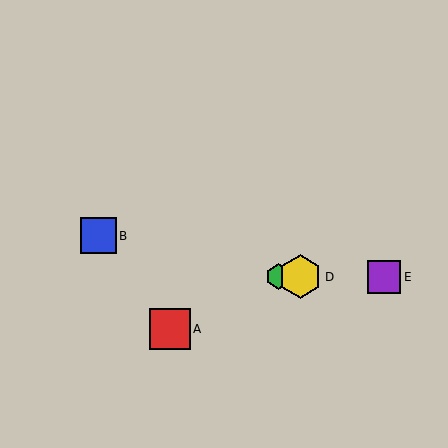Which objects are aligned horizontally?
Objects C, D, E are aligned horizontally.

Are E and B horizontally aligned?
No, E is at y≈277 and B is at y≈236.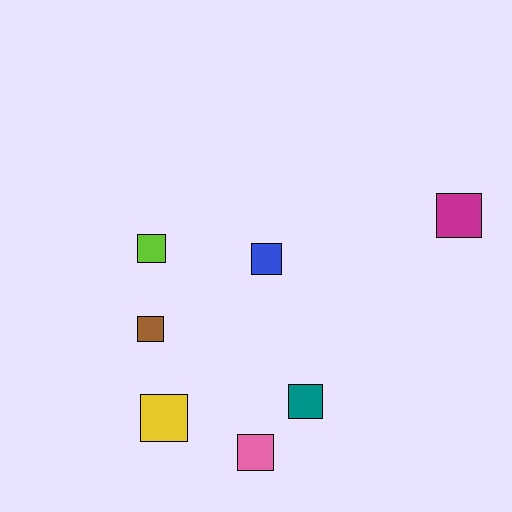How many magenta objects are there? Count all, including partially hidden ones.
There is 1 magenta object.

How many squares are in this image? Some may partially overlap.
There are 7 squares.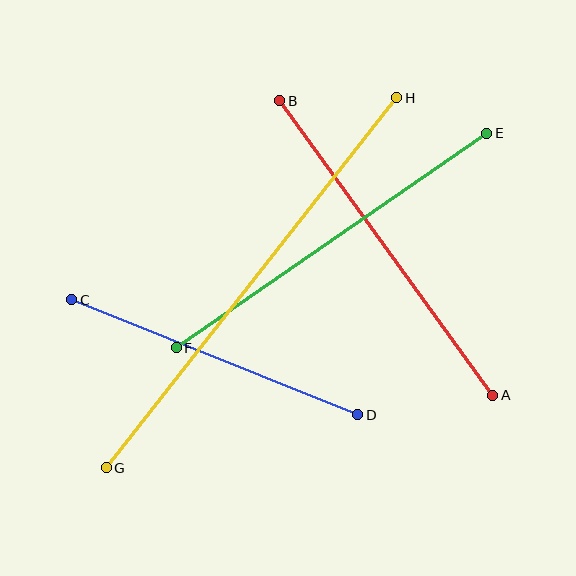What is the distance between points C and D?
The distance is approximately 308 pixels.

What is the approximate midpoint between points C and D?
The midpoint is at approximately (215, 357) pixels.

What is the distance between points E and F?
The distance is approximately 378 pixels.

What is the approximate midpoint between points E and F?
The midpoint is at approximately (332, 241) pixels.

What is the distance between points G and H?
The distance is approximately 470 pixels.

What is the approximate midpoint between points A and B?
The midpoint is at approximately (386, 248) pixels.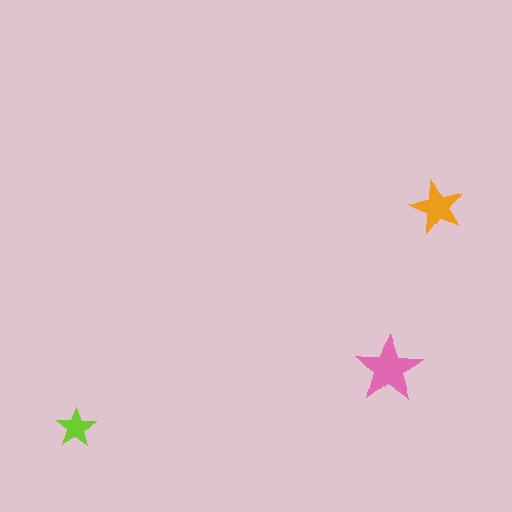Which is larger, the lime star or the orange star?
The orange one.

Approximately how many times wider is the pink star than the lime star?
About 1.5 times wider.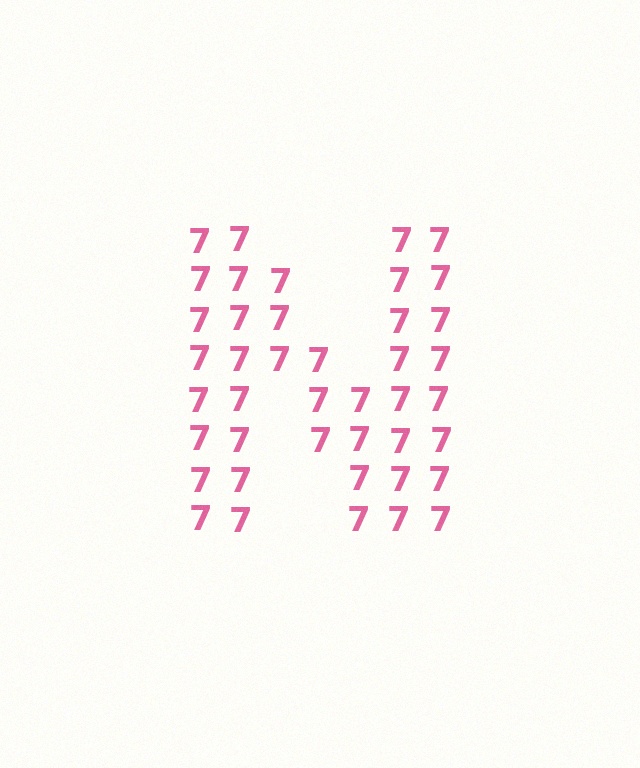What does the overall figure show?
The overall figure shows the letter N.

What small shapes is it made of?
It is made of small digit 7's.